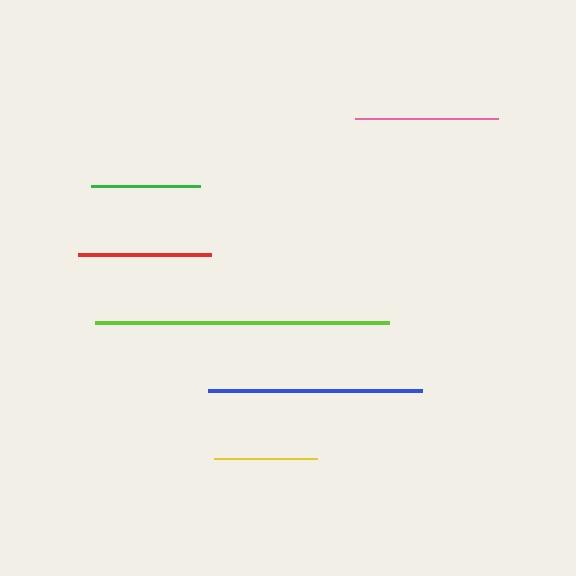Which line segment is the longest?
The lime line is the longest at approximately 294 pixels.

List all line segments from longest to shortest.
From longest to shortest: lime, blue, pink, red, green, yellow.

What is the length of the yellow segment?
The yellow segment is approximately 103 pixels long.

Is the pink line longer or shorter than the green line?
The pink line is longer than the green line.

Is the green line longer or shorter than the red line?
The red line is longer than the green line.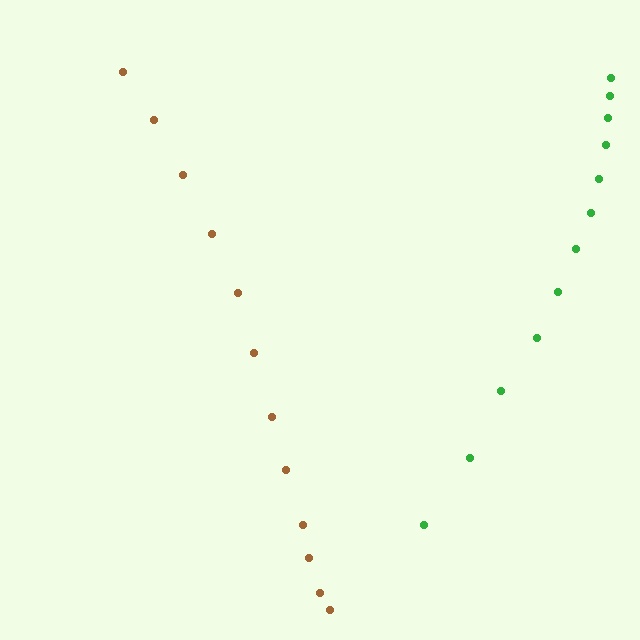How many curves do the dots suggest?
There are 2 distinct paths.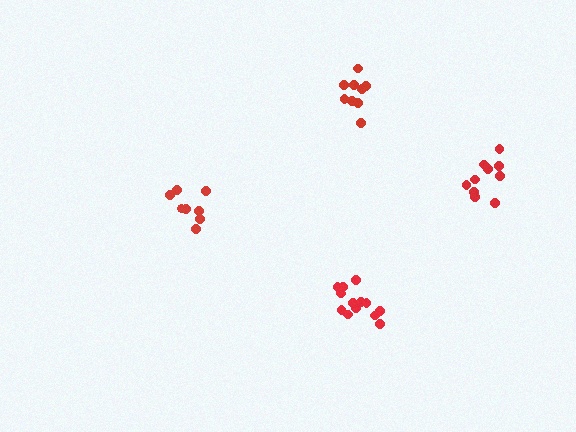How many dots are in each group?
Group 1: 10 dots, Group 2: 9 dots, Group 3: 8 dots, Group 4: 13 dots (40 total).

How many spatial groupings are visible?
There are 4 spatial groupings.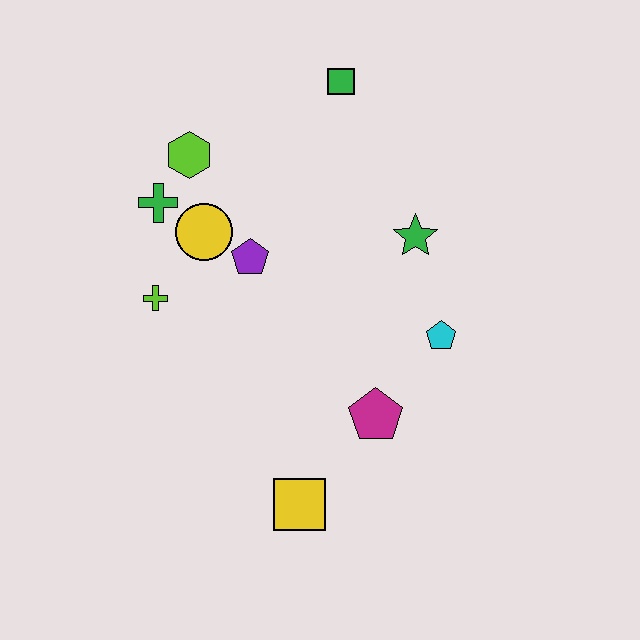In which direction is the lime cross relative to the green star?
The lime cross is to the left of the green star.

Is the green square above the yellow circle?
Yes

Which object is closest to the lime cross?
The yellow circle is closest to the lime cross.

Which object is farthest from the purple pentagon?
The yellow square is farthest from the purple pentagon.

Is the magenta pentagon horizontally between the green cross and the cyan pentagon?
Yes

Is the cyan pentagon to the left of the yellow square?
No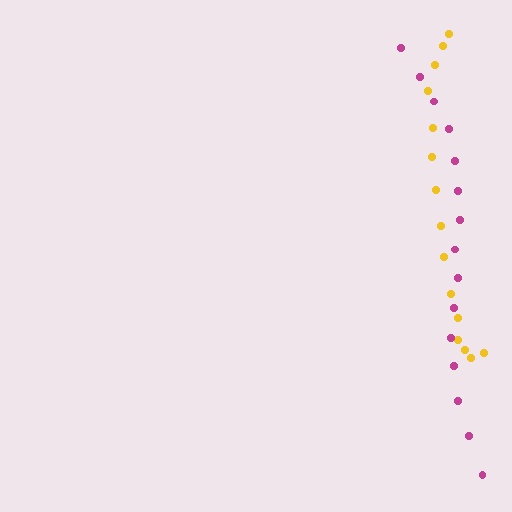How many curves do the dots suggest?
There are 2 distinct paths.